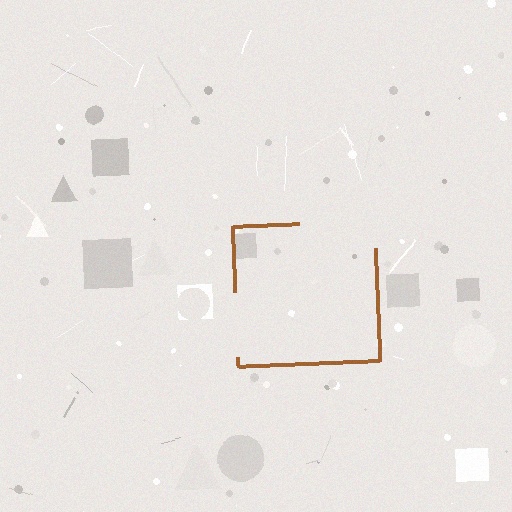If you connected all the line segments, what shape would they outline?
They would outline a square.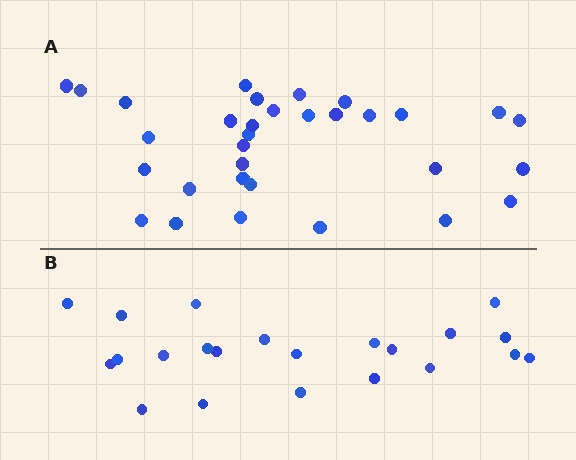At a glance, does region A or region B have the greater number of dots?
Region A (the top region) has more dots.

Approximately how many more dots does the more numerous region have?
Region A has roughly 10 or so more dots than region B.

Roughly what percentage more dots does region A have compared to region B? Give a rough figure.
About 45% more.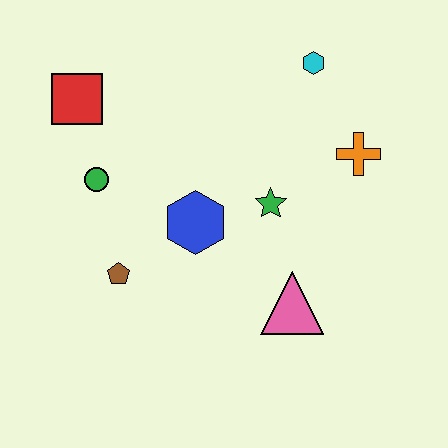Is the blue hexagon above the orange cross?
No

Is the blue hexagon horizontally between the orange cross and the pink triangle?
No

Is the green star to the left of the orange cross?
Yes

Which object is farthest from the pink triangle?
The red square is farthest from the pink triangle.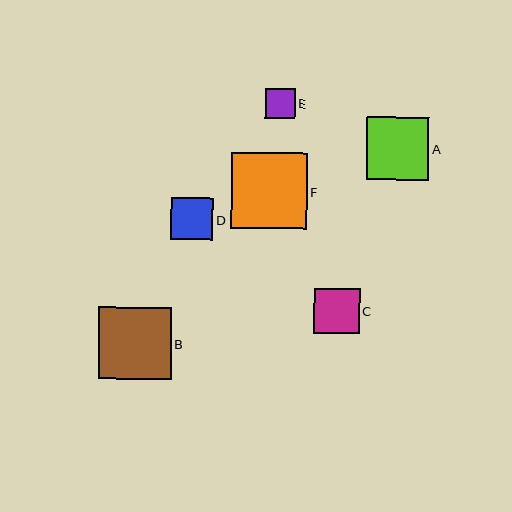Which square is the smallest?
Square E is the smallest with a size of approximately 30 pixels.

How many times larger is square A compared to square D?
Square A is approximately 1.5 times the size of square D.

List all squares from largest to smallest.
From largest to smallest: F, B, A, C, D, E.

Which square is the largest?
Square F is the largest with a size of approximately 75 pixels.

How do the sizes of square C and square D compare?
Square C and square D are approximately the same size.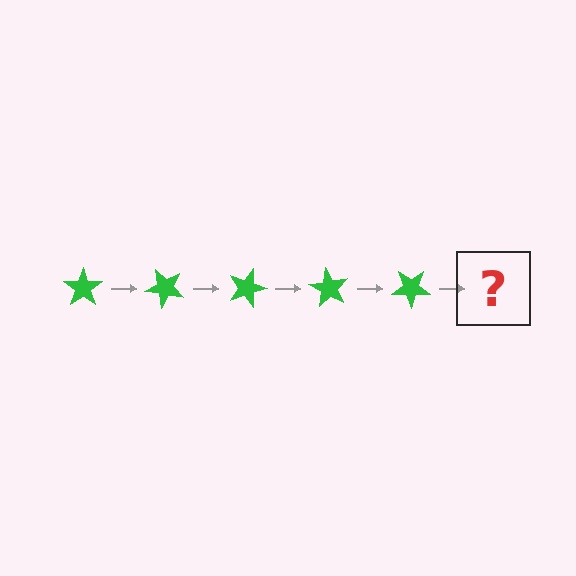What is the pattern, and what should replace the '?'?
The pattern is that the star rotates 45 degrees each step. The '?' should be a green star rotated 225 degrees.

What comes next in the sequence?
The next element should be a green star rotated 225 degrees.